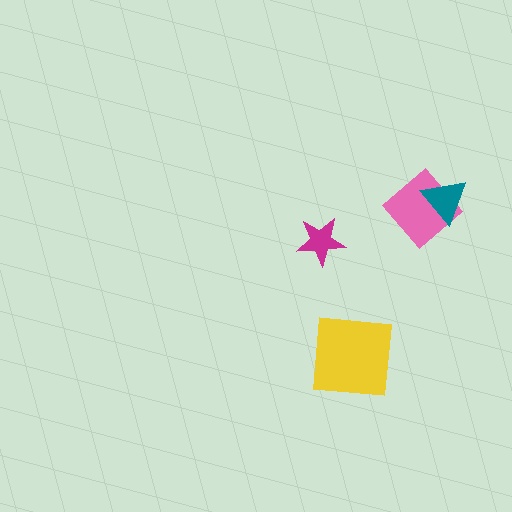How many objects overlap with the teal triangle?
1 object overlaps with the teal triangle.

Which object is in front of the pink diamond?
The teal triangle is in front of the pink diamond.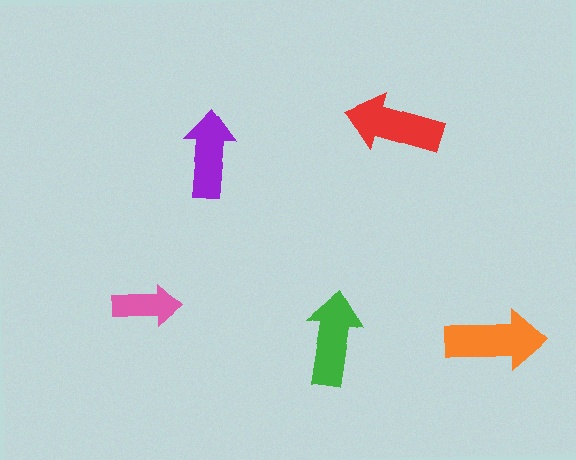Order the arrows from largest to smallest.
the orange one, the red one, the green one, the purple one, the pink one.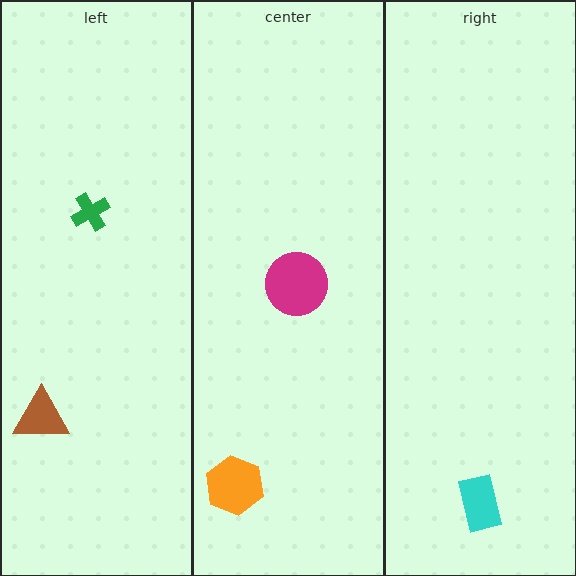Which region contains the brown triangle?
The left region.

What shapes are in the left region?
The green cross, the brown triangle.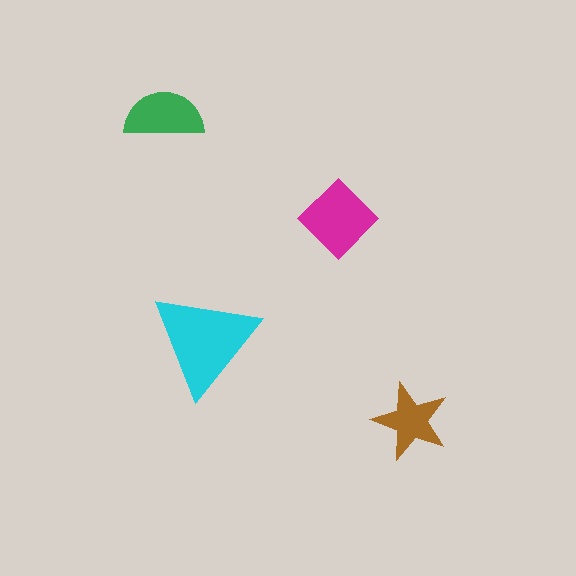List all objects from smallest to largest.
The brown star, the green semicircle, the magenta diamond, the cyan triangle.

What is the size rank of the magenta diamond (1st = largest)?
2nd.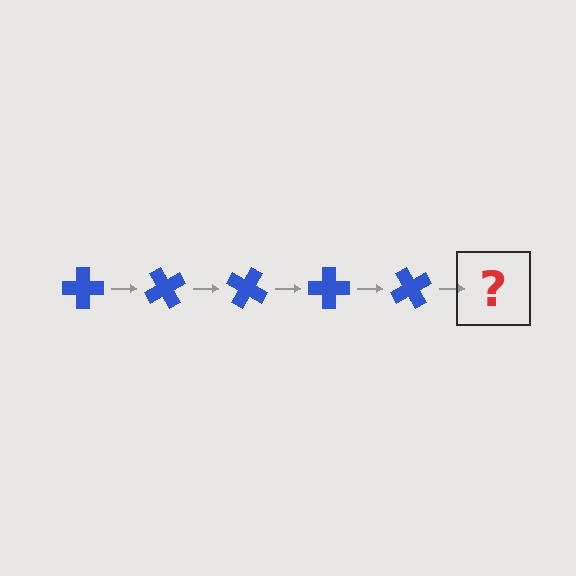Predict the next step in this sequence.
The next step is a blue cross rotated 300 degrees.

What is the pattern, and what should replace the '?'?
The pattern is that the cross rotates 60 degrees each step. The '?' should be a blue cross rotated 300 degrees.